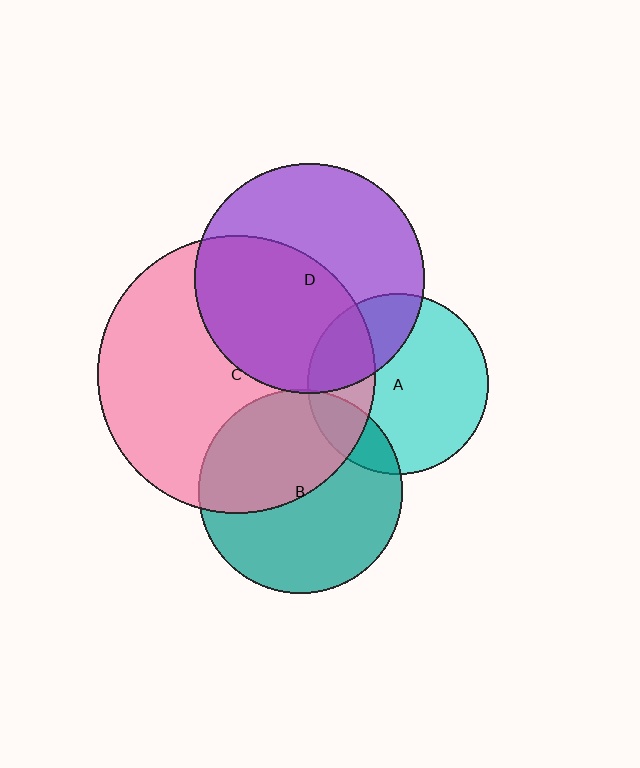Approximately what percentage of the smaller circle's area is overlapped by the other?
Approximately 5%.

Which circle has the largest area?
Circle C (pink).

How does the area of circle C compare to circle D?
Approximately 1.5 times.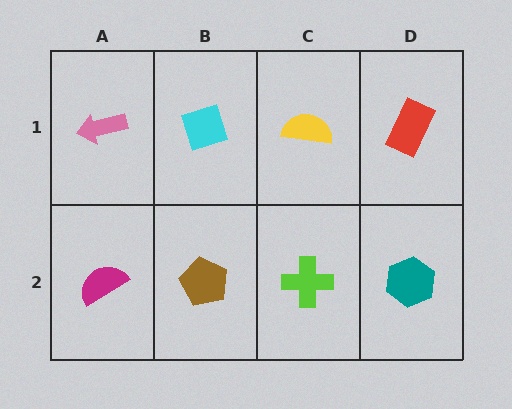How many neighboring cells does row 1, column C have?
3.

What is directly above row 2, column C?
A yellow semicircle.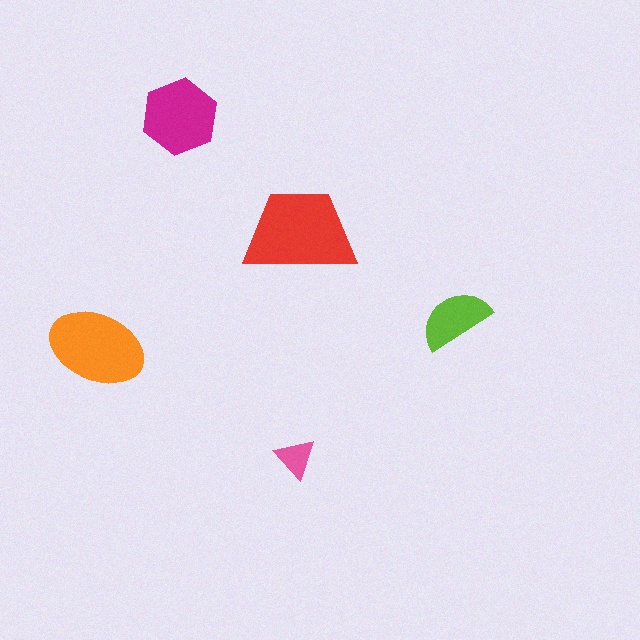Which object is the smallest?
The pink triangle.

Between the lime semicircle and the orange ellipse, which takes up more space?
The orange ellipse.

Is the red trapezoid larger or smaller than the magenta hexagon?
Larger.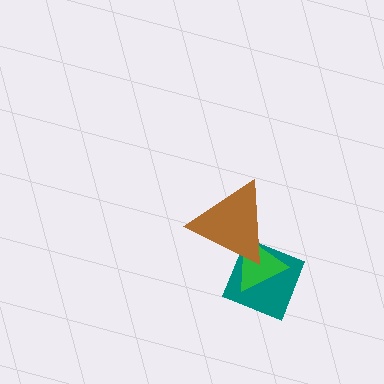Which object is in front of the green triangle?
The brown triangle is in front of the green triangle.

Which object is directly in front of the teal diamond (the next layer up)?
The green triangle is directly in front of the teal diamond.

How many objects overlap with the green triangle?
2 objects overlap with the green triangle.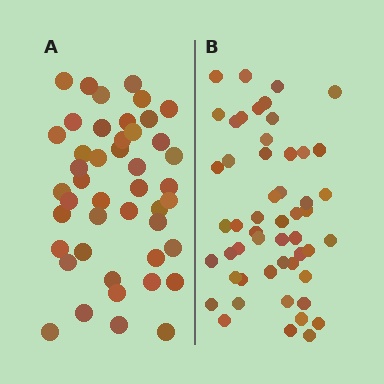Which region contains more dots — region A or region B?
Region B (the right region) has more dots.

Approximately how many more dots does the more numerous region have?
Region B has roughly 8 or so more dots than region A.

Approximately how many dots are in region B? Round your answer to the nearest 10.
About 50 dots. (The exact count is 52, which rounds to 50.)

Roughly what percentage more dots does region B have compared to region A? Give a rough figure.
About 15% more.